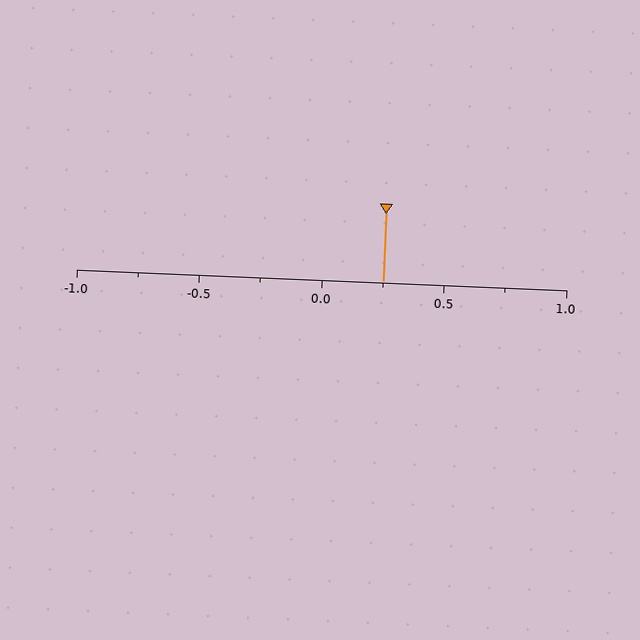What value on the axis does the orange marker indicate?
The marker indicates approximately 0.25.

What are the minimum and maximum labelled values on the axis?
The axis runs from -1.0 to 1.0.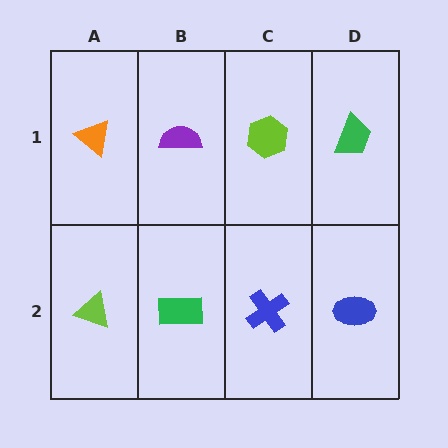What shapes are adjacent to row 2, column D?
A green trapezoid (row 1, column D), a blue cross (row 2, column C).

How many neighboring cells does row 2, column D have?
2.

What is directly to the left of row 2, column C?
A green rectangle.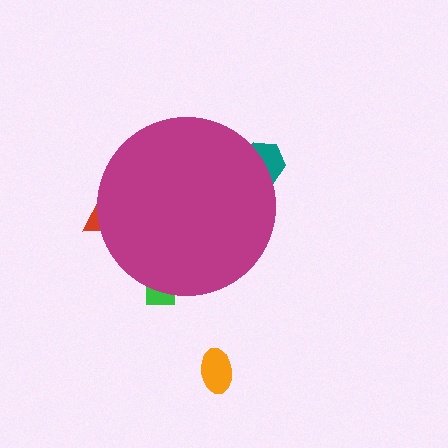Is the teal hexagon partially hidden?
Yes, the teal hexagon is partially hidden behind the magenta circle.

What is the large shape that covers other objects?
A magenta circle.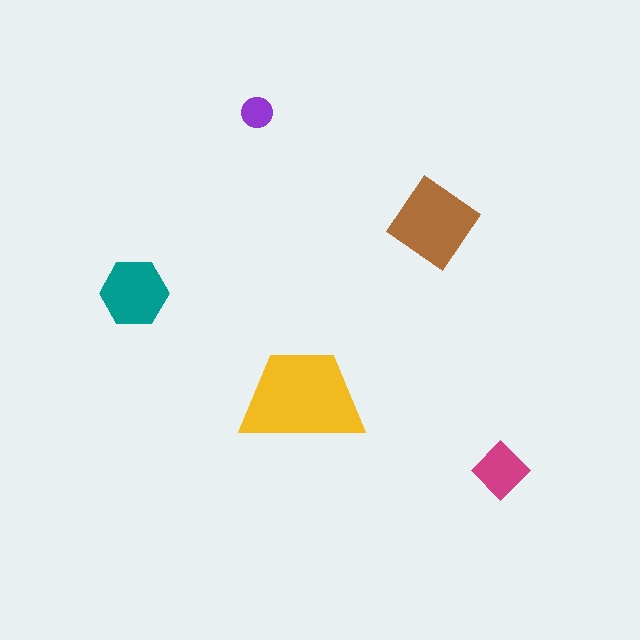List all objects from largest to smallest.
The yellow trapezoid, the brown diamond, the teal hexagon, the magenta diamond, the purple circle.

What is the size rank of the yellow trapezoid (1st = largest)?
1st.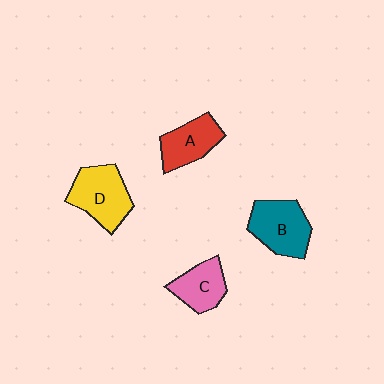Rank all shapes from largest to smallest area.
From largest to smallest: D (yellow), B (teal), A (red), C (pink).